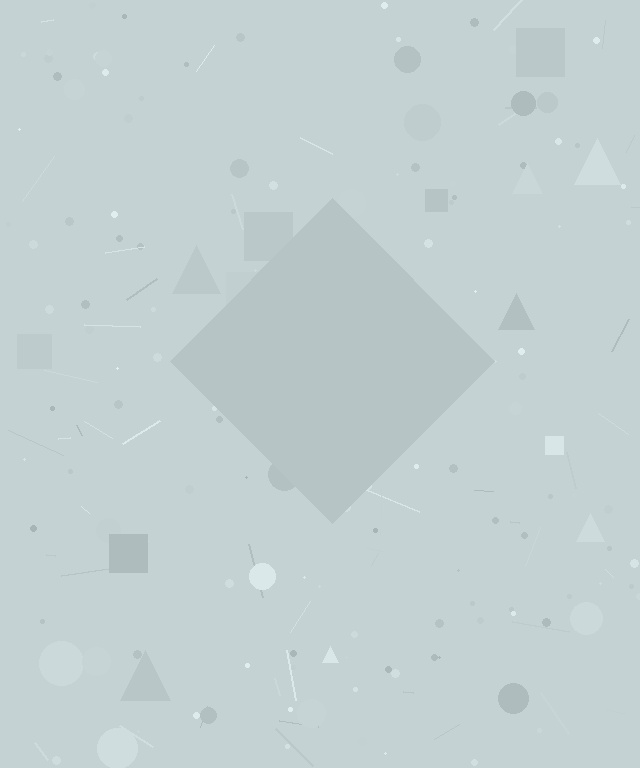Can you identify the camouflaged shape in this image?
The camouflaged shape is a diamond.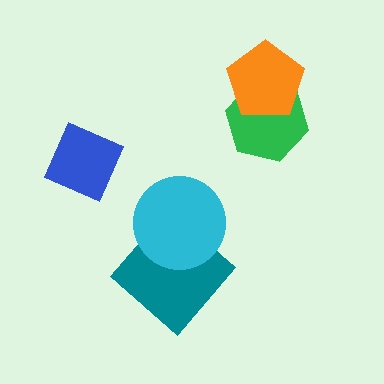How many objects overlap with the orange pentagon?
1 object overlaps with the orange pentagon.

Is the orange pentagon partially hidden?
No, no other shape covers it.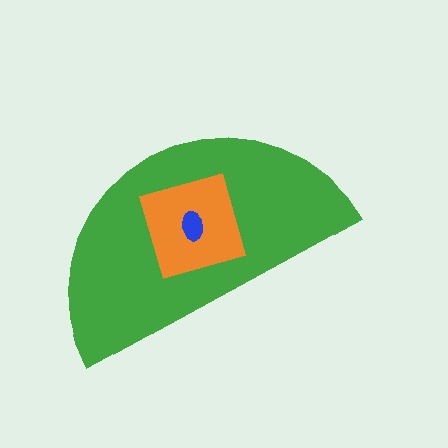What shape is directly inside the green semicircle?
The orange diamond.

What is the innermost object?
The blue ellipse.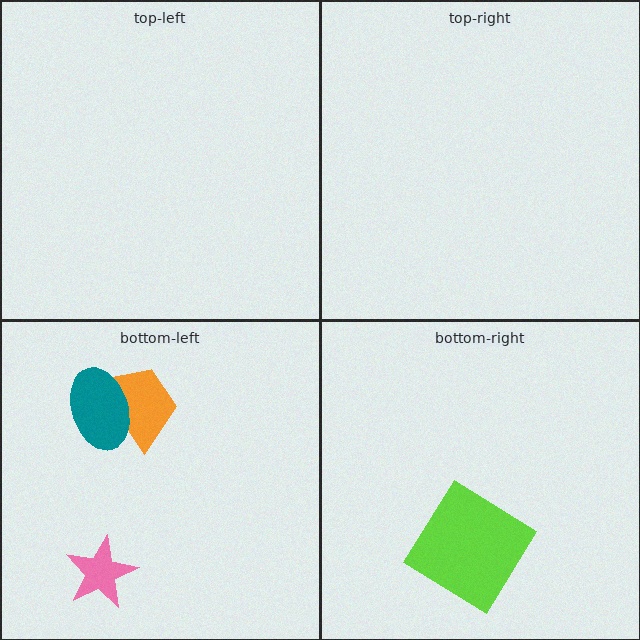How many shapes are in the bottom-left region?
3.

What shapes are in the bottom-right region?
The lime diamond.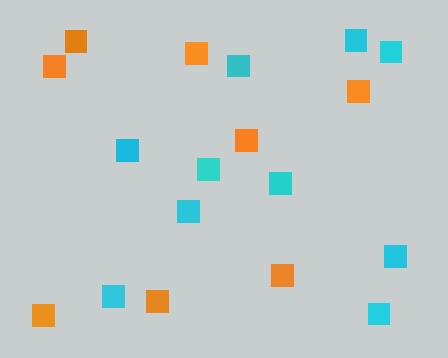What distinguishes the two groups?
There are 2 groups: one group of orange squares (8) and one group of cyan squares (10).